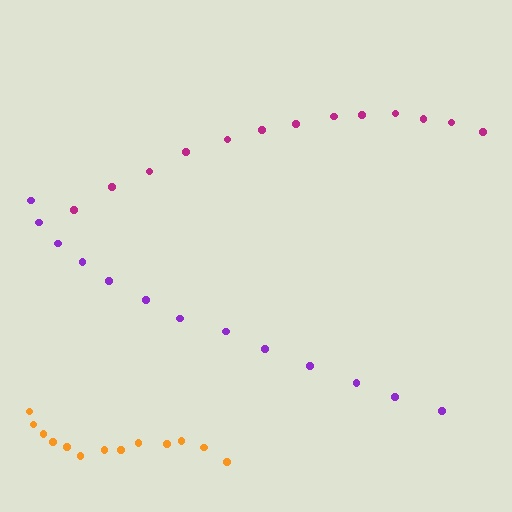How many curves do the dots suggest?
There are 3 distinct paths.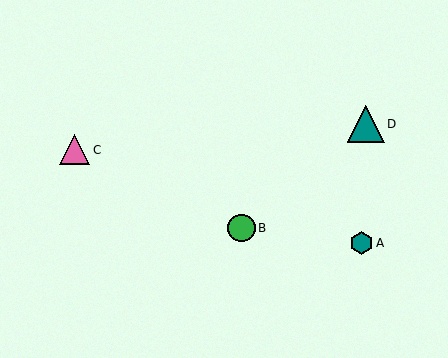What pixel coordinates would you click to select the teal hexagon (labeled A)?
Click at (362, 243) to select the teal hexagon A.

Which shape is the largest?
The teal triangle (labeled D) is the largest.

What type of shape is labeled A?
Shape A is a teal hexagon.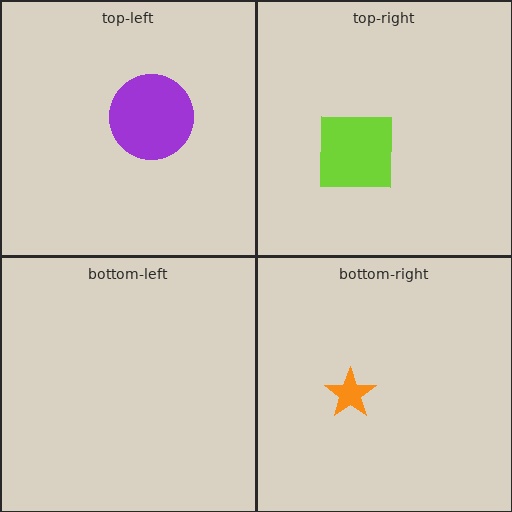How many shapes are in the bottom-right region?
1.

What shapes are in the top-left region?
The purple circle.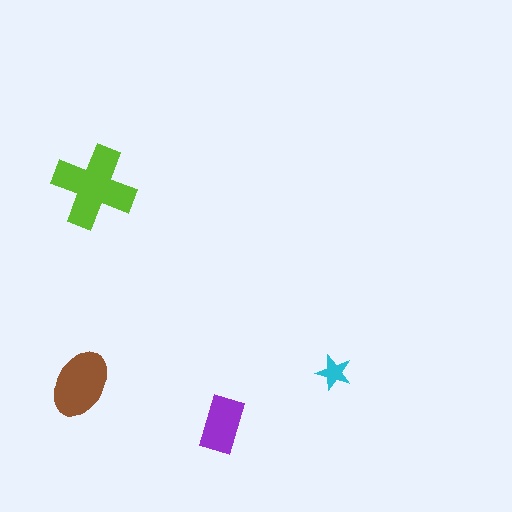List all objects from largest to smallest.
The lime cross, the brown ellipse, the purple rectangle, the cyan star.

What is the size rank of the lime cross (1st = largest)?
1st.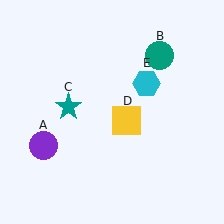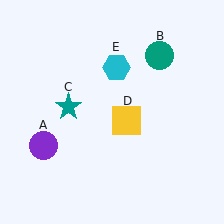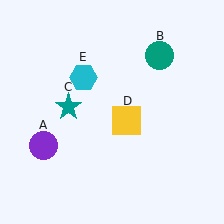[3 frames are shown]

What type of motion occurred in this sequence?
The cyan hexagon (object E) rotated counterclockwise around the center of the scene.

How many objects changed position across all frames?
1 object changed position: cyan hexagon (object E).